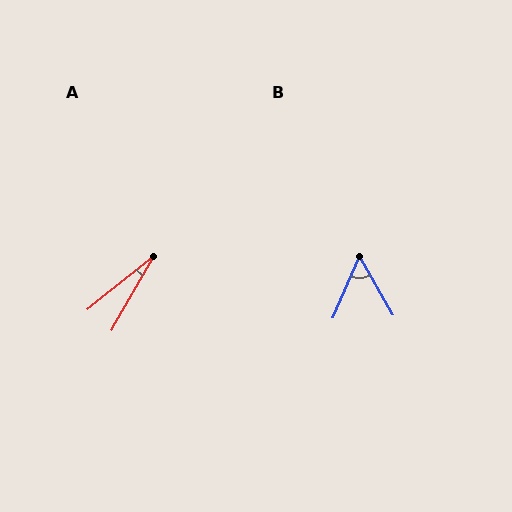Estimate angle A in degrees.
Approximately 21 degrees.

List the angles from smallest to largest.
A (21°), B (53°).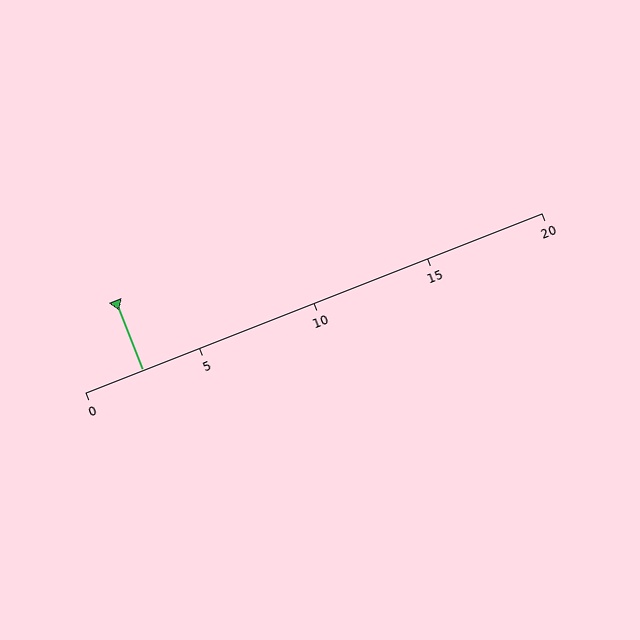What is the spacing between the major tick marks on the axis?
The major ticks are spaced 5 apart.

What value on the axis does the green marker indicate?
The marker indicates approximately 2.5.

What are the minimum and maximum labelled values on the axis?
The axis runs from 0 to 20.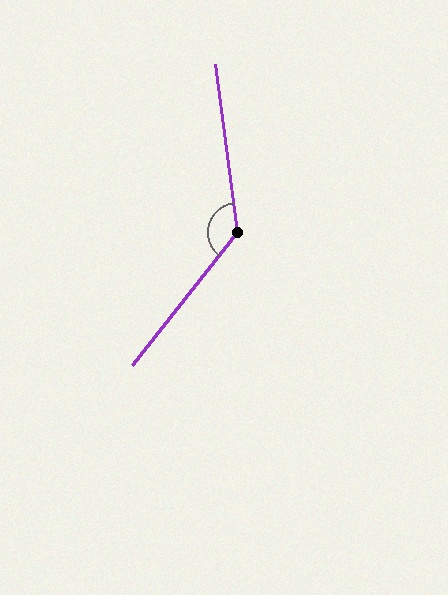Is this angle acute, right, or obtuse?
It is obtuse.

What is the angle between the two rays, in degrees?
Approximately 134 degrees.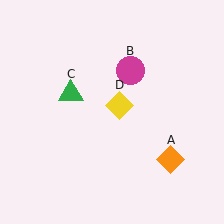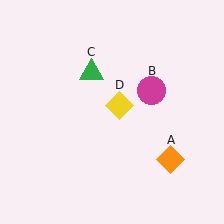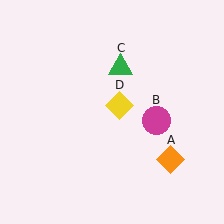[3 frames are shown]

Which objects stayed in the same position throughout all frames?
Orange diamond (object A) and yellow diamond (object D) remained stationary.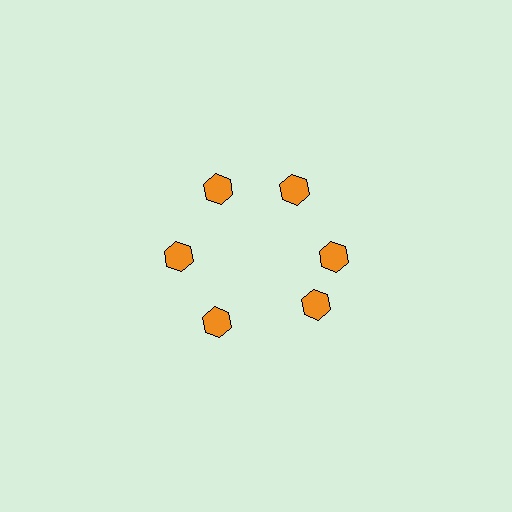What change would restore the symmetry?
The symmetry would be restored by rotating it back into even spacing with its neighbors so that all 6 hexagons sit at equal angles and equal distance from the center.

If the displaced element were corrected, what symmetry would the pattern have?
It would have 6-fold rotational symmetry — the pattern would map onto itself every 60 degrees.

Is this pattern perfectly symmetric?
No. The 6 orange hexagons are arranged in a ring, but one element near the 5 o'clock position is rotated out of alignment along the ring, breaking the 6-fold rotational symmetry.